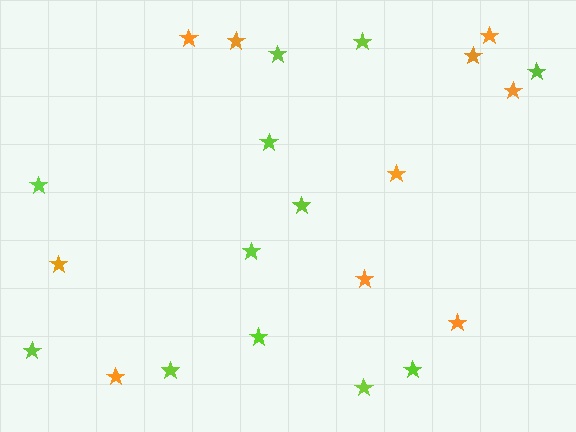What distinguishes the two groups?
There are 2 groups: one group of orange stars (10) and one group of lime stars (12).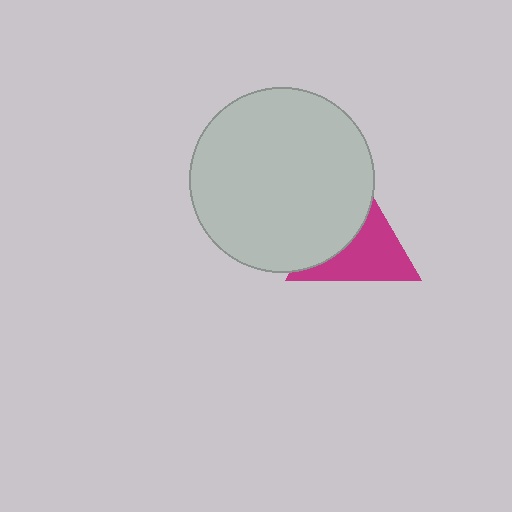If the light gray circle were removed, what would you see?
You would see the complete magenta triangle.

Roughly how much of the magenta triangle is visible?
About half of it is visible (roughly 55%).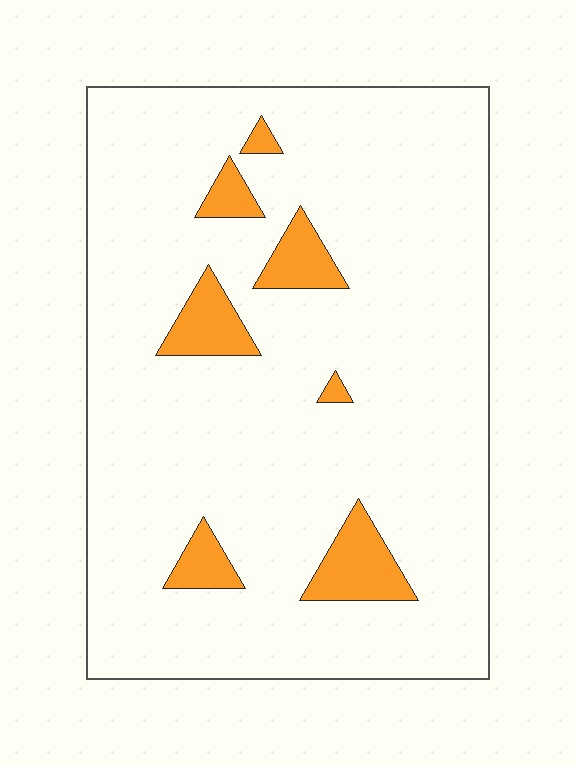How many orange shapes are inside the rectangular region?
7.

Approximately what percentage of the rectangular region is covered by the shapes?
Approximately 10%.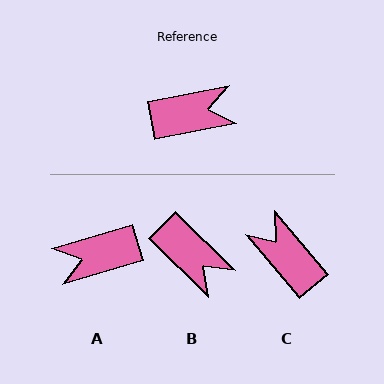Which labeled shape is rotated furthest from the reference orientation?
A, about 175 degrees away.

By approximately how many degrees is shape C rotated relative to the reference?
Approximately 119 degrees counter-clockwise.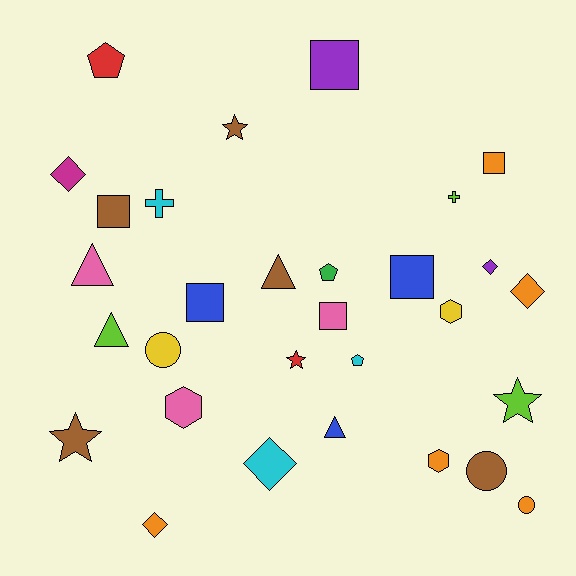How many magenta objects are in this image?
There is 1 magenta object.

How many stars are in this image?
There are 4 stars.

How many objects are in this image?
There are 30 objects.